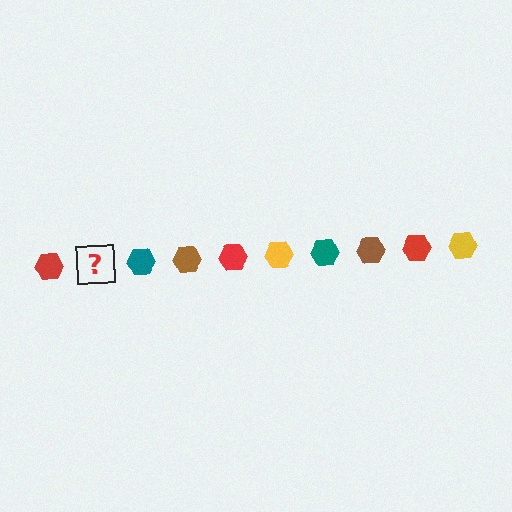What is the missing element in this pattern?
The missing element is a yellow hexagon.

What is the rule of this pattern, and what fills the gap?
The rule is that the pattern cycles through red, yellow, teal, brown hexagons. The gap should be filled with a yellow hexagon.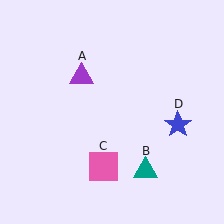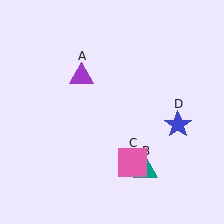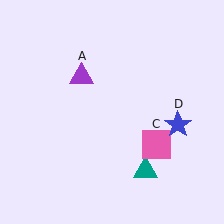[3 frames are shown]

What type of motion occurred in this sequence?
The pink square (object C) rotated counterclockwise around the center of the scene.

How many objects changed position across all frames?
1 object changed position: pink square (object C).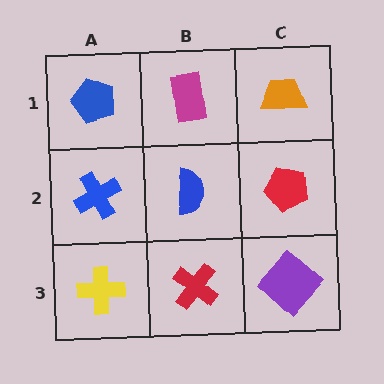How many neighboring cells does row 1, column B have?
3.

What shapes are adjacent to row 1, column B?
A blue semicircle (row 2, column B), a blue pentagon (row 1, column A), an orange trapezoid (row 1, column C).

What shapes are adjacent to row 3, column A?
A blue cross (row 2, column A), a red cross (row 3, column B).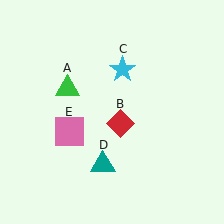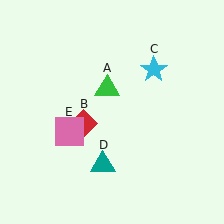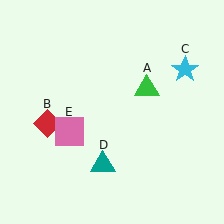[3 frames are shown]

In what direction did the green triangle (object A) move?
The green triangle (object A) moved right.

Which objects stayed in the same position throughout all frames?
Teal triangle (object D) and pink square (object E) remained stationary.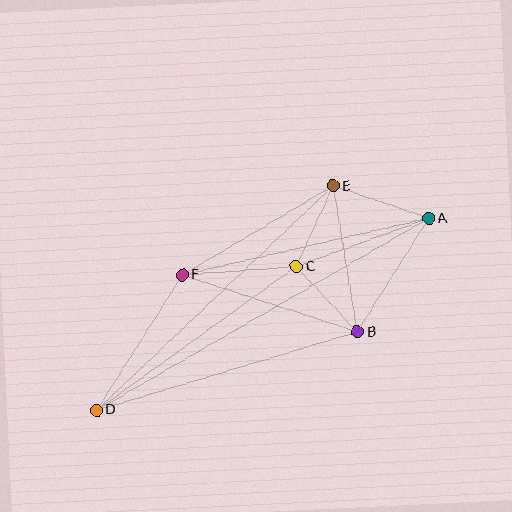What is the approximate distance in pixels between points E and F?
The distance between E and F is approximately 175 pixels.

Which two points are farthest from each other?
Points A and D are farthest from each other.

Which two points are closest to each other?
Points C and E are closest to each other.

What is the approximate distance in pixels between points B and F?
The distance between B and F is approximately 185 pixels.